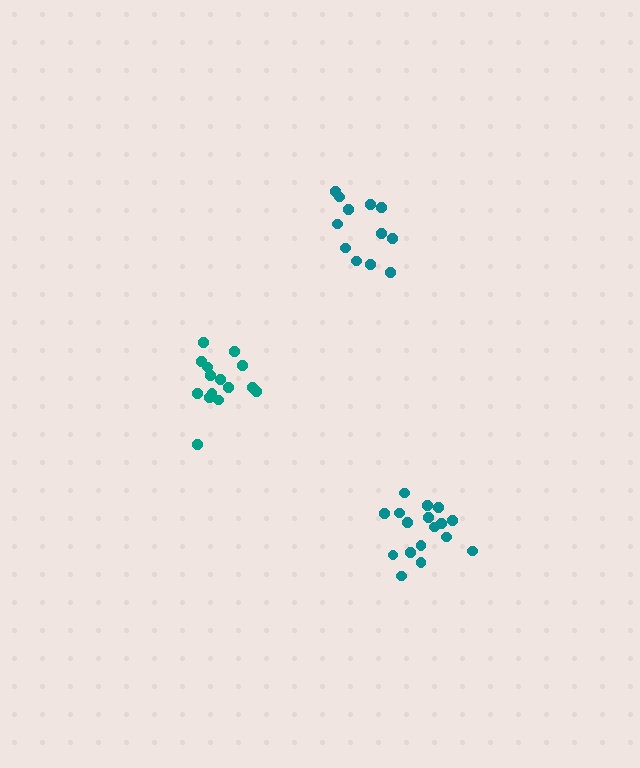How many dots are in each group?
Group 1: 17 dots, Group 2: 15 dots, Group 3: 12 dots (44 total).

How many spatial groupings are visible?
There are 3 spatial groupings.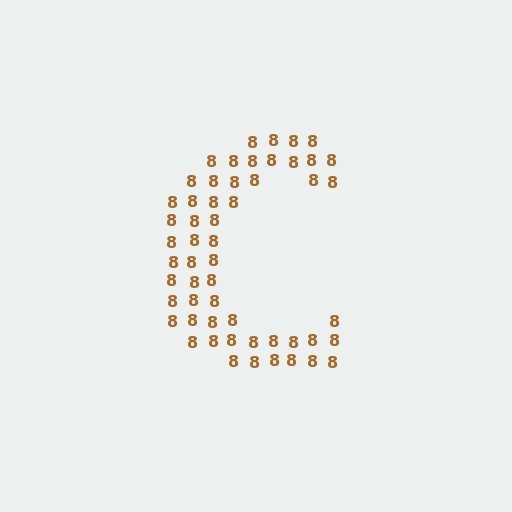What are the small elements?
The small elements are digit 8's.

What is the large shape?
The large shape is the letter C.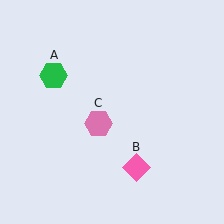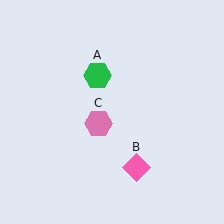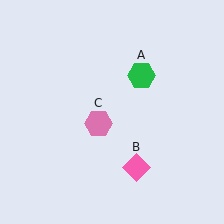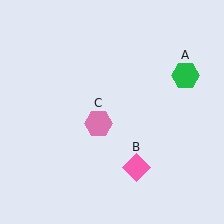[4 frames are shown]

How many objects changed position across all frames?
1 object changed position: green hexagon (object A).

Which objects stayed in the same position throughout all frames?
Pink diamond (object B) and pink hexagon (object C) remained stationary.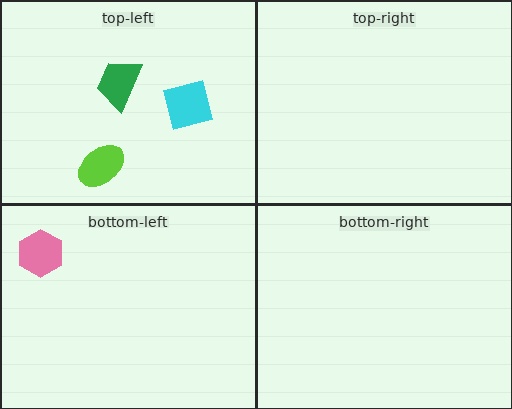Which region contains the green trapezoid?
The top-left region.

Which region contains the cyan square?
The top-left region.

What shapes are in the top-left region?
The lime ellipse, the green trapezoid, the cyan square.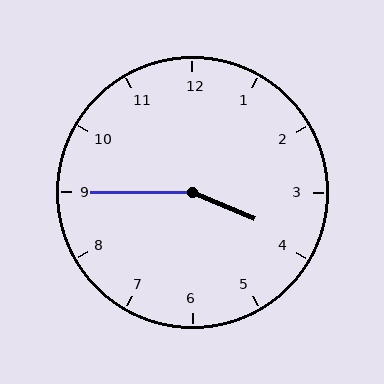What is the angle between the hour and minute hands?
Approximately 158 degrees.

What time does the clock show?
3:45.